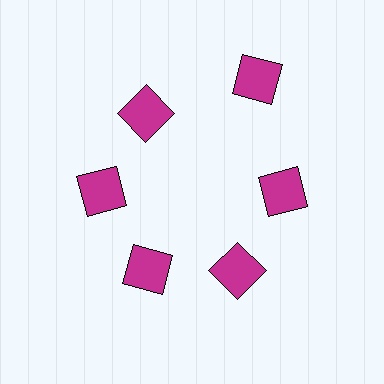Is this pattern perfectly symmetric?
No. The 6 magenta squares are arranged in a ring, but one element near the 1 o'clock position is pushed outward from the center, breaking the 6-fold rotational symmetry.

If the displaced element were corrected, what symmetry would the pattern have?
It would have 6-fold rotational symmetry — the pattern would map onto itself every 60 degrees.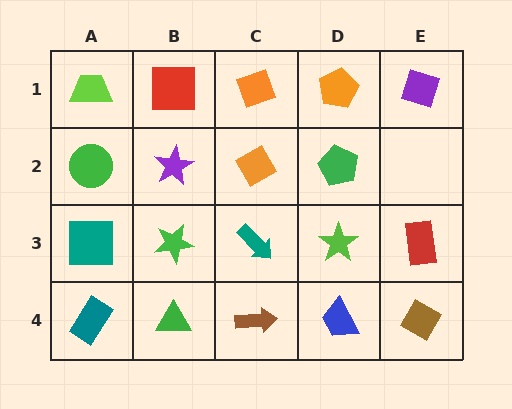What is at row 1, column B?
A red square.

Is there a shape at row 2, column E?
No, that cell is empty.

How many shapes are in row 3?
5 shapes.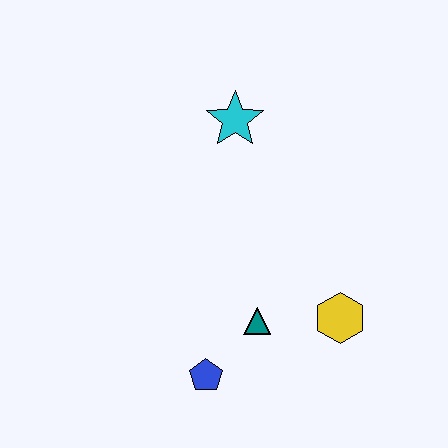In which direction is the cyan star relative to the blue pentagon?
The cyan star is above the blue pentagon.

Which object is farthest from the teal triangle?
The cyan star is farthest from the teal triangle.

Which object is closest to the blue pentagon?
The teal triangle is closest to the blue pentagon.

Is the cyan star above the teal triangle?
Yes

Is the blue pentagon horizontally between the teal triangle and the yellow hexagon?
No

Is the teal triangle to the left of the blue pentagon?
No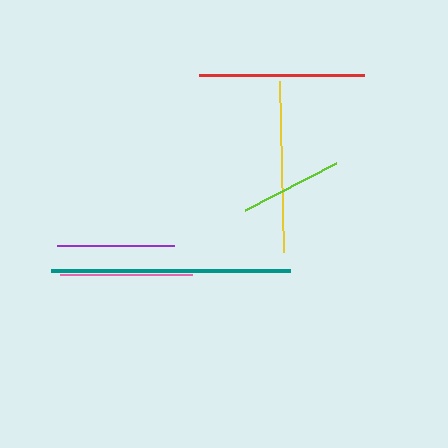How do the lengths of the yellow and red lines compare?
The yellow and red lines are approximately the same length.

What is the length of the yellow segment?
The yellow segment is approximately 171 pixels long.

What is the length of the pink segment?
The pink segment is approximately 132 pixels long.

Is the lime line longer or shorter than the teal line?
The teal line is longer than the lime line.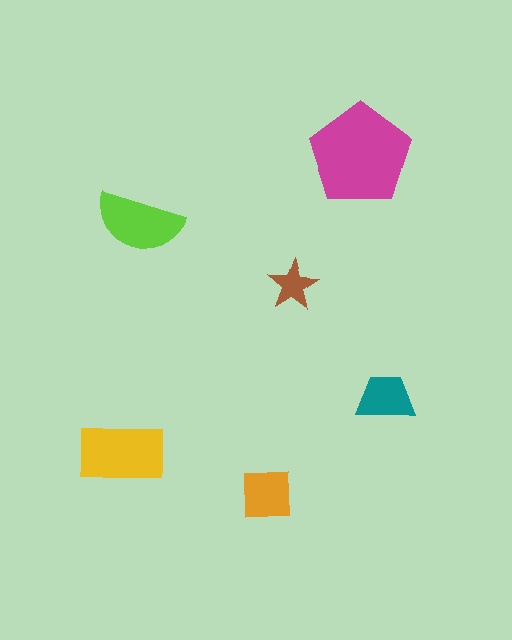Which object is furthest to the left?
The yellow rectangle is leftmost.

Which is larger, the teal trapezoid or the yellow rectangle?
The yellow rectangle.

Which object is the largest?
The magenta pentagon.